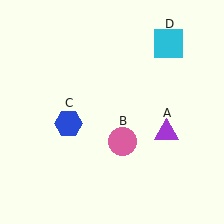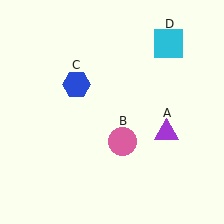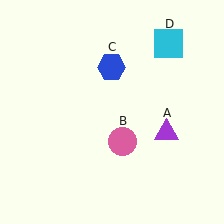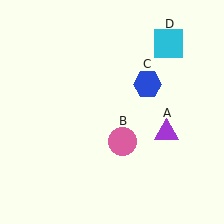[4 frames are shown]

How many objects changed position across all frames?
1 object changed position: blue hexagon (object C).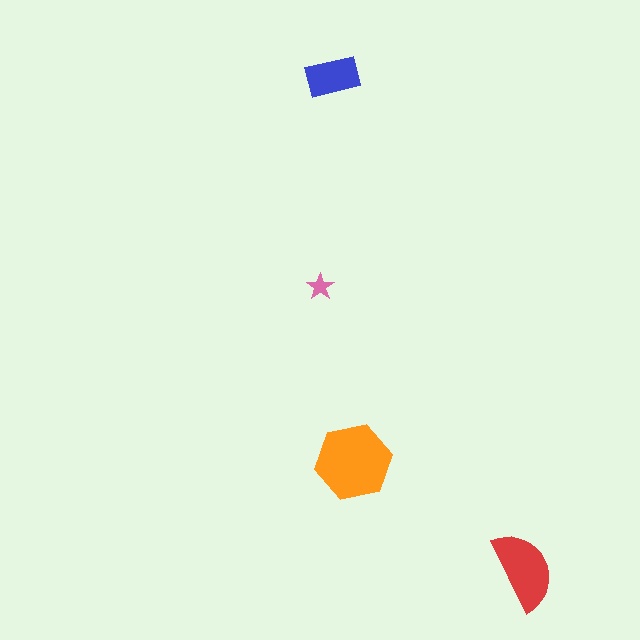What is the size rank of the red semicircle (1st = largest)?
2nd.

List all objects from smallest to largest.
The pink star, the blue rectangle, the red semicircle, the orange hexagon.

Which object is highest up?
The blue rectangle is topmost.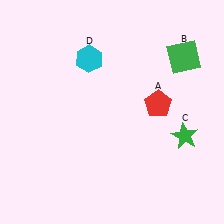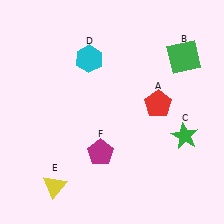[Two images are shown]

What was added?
A yellow triangle (E), a magenta pentagon (F) were added in Image 2.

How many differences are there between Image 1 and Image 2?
There are 2 differences between the two images.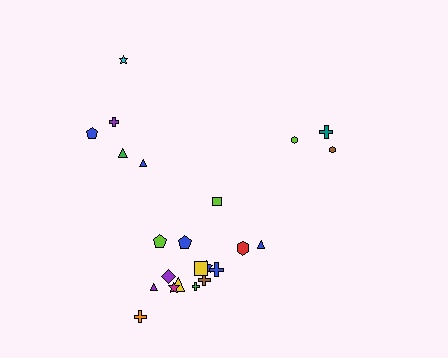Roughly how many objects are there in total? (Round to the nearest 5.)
Roughly 25 objects in total.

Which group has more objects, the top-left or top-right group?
The top-left group.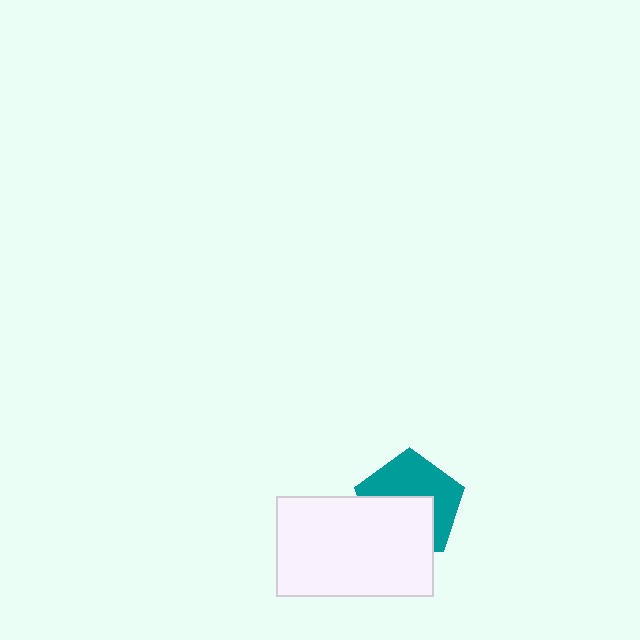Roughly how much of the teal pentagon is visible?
About half of it is visible (roughly 53%).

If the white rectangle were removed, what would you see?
You would see the complete teal pentagon.